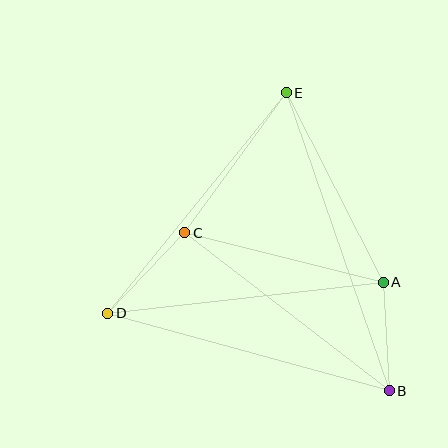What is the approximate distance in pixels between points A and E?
The distance between A and E is approximately 213 pixels.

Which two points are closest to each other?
Points A and B are closest to each other.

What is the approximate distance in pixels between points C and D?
The distance between C and D is approximately 111 pixels.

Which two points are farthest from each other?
Points B and E are farthest from each other.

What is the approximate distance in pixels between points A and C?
The distance between A and C is approximately 204 pixels.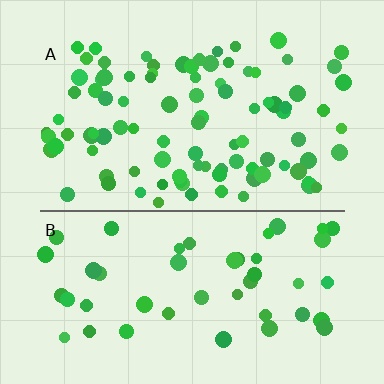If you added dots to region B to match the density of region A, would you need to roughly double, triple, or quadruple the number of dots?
Approximately double.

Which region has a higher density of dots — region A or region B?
A (the top).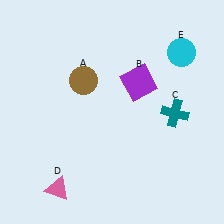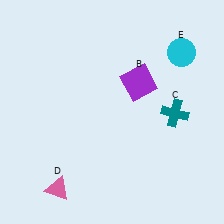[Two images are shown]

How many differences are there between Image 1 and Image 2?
There is 1 difference between the two images.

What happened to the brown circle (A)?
The brown circle (A) was removed in Image 2. It was in the top-left area of Image 1.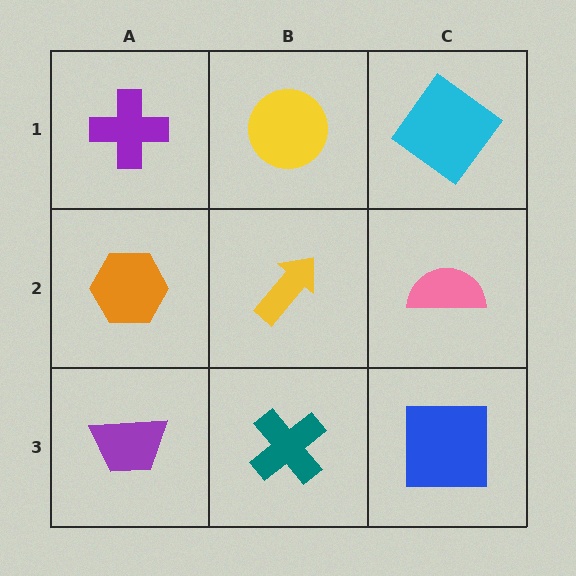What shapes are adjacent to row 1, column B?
A yellow arrow (row 2, column B), a purple cross (row 1, column A), a cyan diamond (row 1, column C).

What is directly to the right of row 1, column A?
A yellow circle.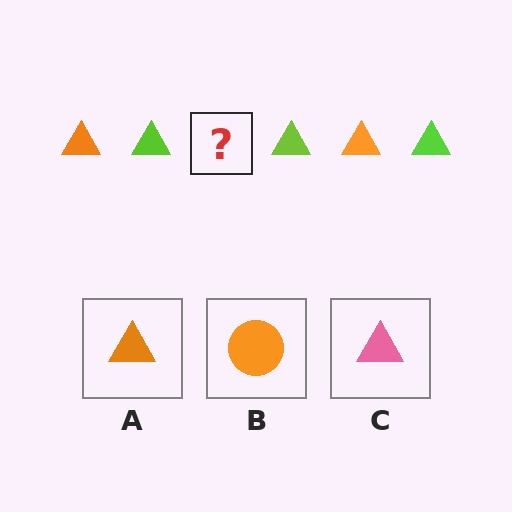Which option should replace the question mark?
Option A.